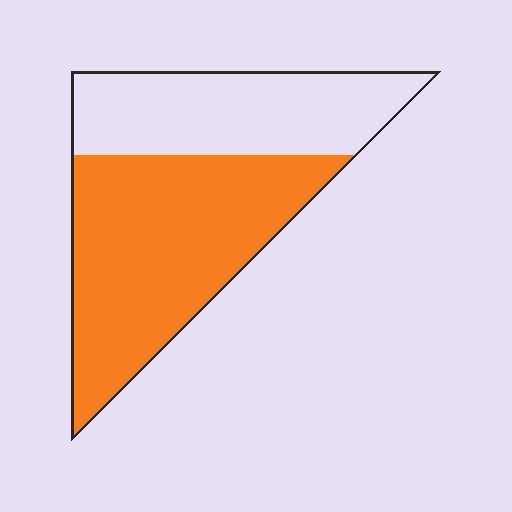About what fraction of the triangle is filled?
About three fifths (3/5).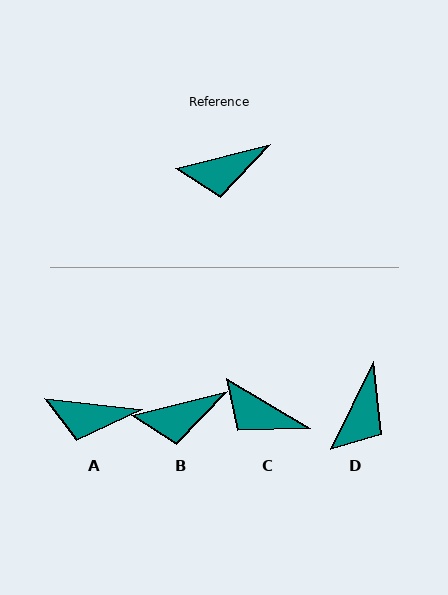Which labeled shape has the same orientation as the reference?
B.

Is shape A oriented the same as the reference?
No, it is off by about 21 degrees.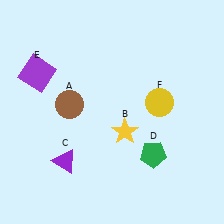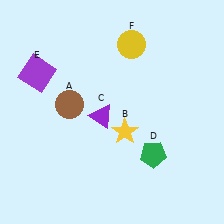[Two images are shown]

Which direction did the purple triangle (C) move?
The purple triangle (C) moved up.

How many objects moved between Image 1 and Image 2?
2 objects moved between the two images.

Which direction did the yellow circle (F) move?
The yellow circle (F) moved up.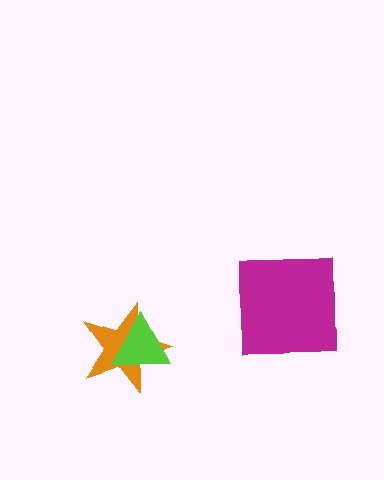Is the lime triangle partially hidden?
No, no other shape covers it.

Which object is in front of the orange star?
The lime triangle is in front of the orange star.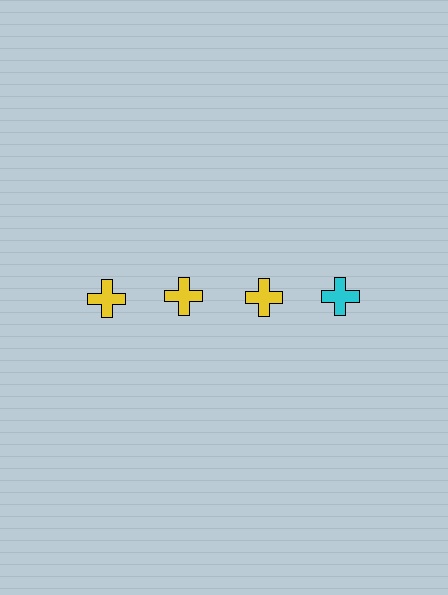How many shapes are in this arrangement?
There are 4 shapes arranged in a grid pattern.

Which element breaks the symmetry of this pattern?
The cyan cross in the top row, second from right column breaks the symmetry. All other shapes are yellow crosses.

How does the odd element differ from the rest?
It has a different color: cyan instead of yellow.